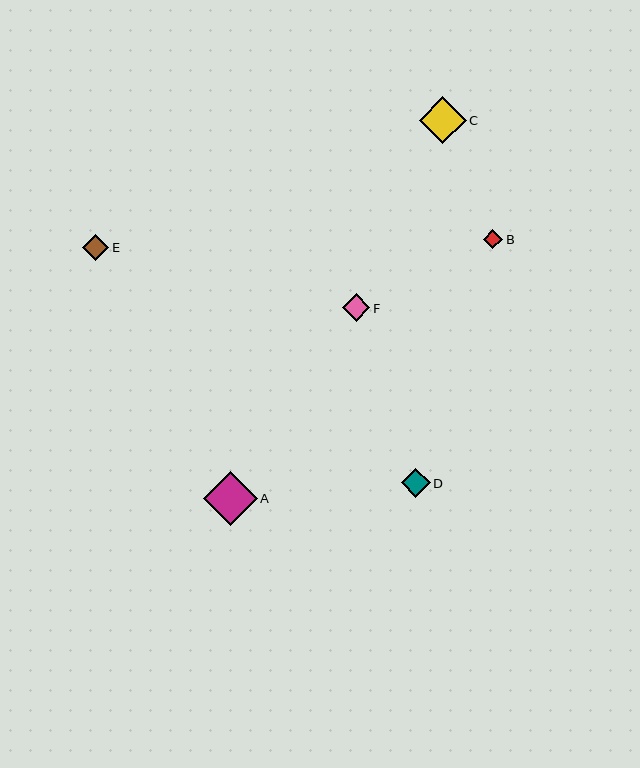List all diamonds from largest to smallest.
From largest to smallest: A, C, D, F, E, B.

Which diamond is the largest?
Diamond A is the largest with a size of approximately 54 pixels.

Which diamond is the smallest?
Diamond B is the smallest with a size of approximately 19 pixels.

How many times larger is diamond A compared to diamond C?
Diamond A is approximately 1.1 times the size of diamond C.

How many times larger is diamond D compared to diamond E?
Diamond D is approximately 1.1 times the size of diamond E.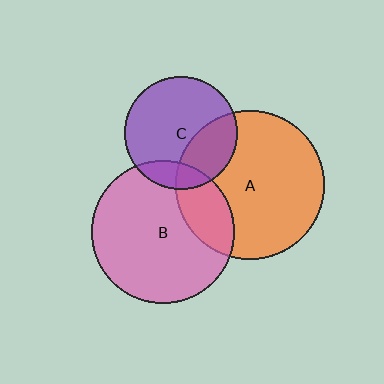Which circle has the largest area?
Circle A (orange).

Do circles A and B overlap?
Yes.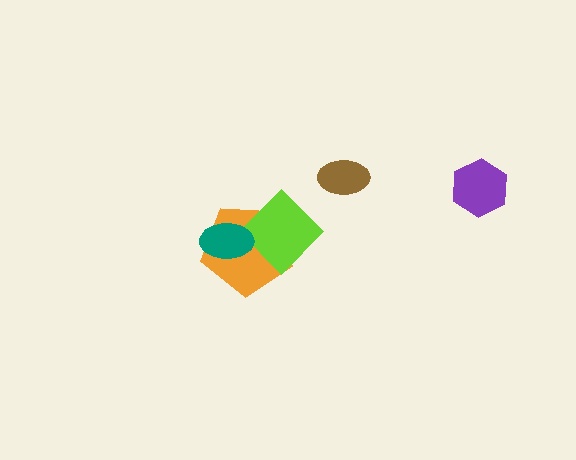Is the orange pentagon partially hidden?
Yes, it is partially covered by another shape.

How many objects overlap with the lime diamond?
2 objects overlap with the lime diamond.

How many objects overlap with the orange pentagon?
2 objects overlap with the orange pentagon.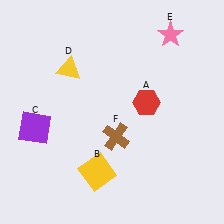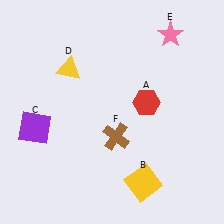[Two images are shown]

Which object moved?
The yellow square (B) moved right.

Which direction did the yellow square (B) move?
The yellow square (B) moved right.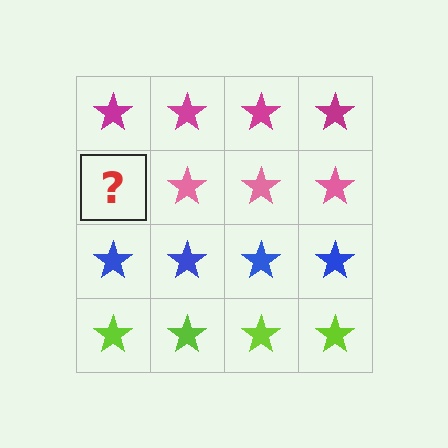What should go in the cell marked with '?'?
The missing cell should contain a pink star.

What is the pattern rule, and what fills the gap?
The rule is that each row has a consistent color. The gap should be filled with a pink star.